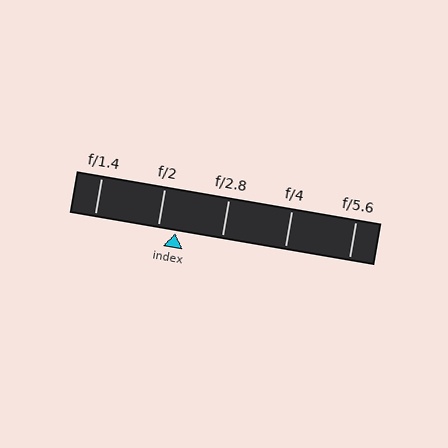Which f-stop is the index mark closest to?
The index mark is closest to f/2.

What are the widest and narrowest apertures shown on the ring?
The widest aperture shown is f/1.4 and the narrowest is f/5.6.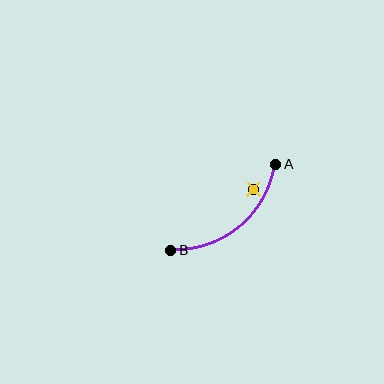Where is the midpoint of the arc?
The arc midpoint is the point on the curve farthest from the straight line joining A and B. It sits below and to the right of that line.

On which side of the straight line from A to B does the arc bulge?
The arc bulges below and to the right of the straight line connecting A and B.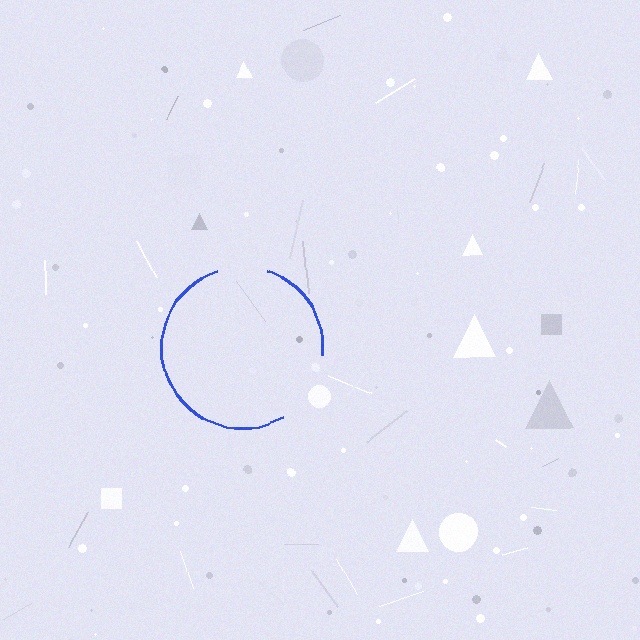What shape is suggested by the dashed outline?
The dashed outline suggests a circle.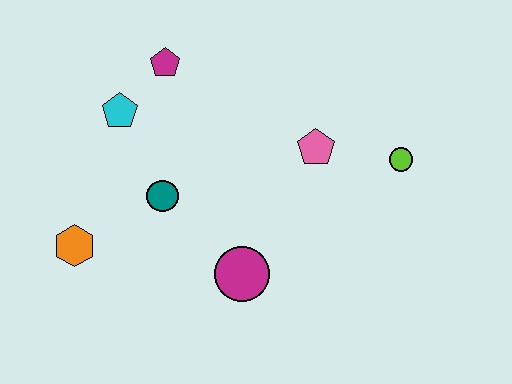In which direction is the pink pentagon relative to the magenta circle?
The pink pentagon is above the magenta circle.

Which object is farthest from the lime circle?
The orange hexagon is farthest from the lime circle.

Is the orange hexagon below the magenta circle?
No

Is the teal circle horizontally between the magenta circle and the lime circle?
No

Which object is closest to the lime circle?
The pink pentagon is closest to the lime circle.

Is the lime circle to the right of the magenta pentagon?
Yes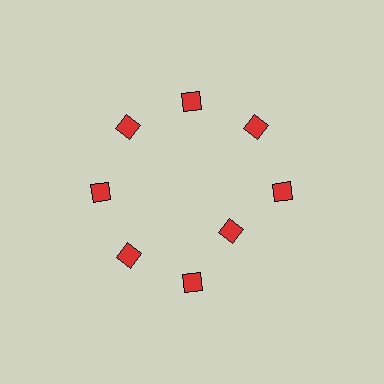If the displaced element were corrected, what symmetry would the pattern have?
It would have 8-fold rotational symmetry — the pattern would map onto itself every 45 degrees.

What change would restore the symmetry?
The symmetry would be restored by moving it outward, back onto the ring so that all 8 diamonds sit at equal angles and equal distance from the center.